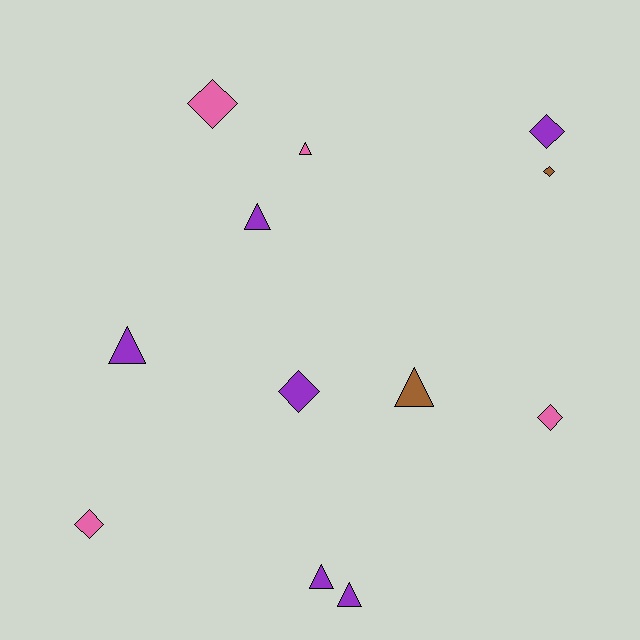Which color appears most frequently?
Purple, with 6 objects.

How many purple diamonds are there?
There are 2 purple diamonds.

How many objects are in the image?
There are 12 objects.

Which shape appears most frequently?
Triangle, with 6 objects.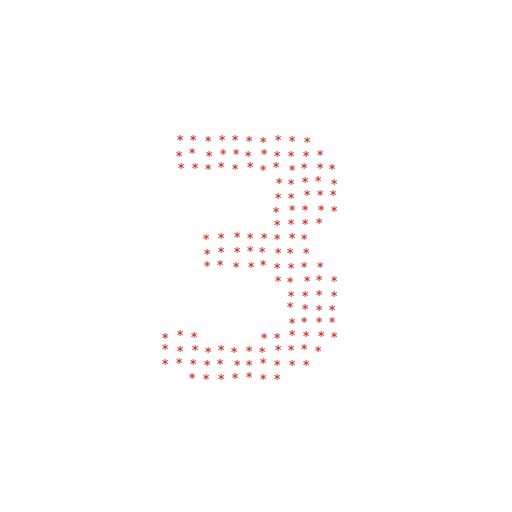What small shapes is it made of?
It is made of small asterisks.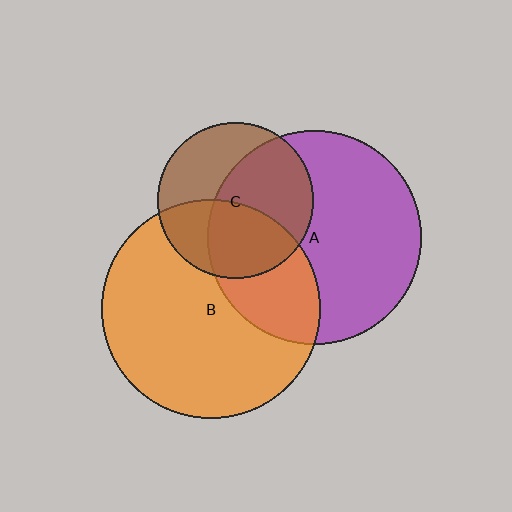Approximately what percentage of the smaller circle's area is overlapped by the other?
Approximately 60%.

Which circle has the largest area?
Circle B (orange).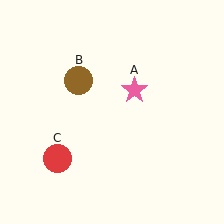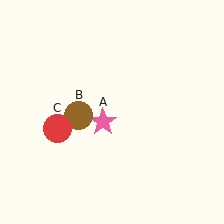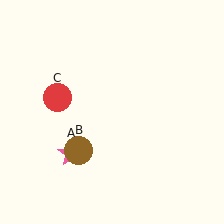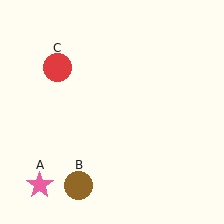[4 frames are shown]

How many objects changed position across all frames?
3 objects changed position: pink star (object A), brown circle (object B), red circle (object C).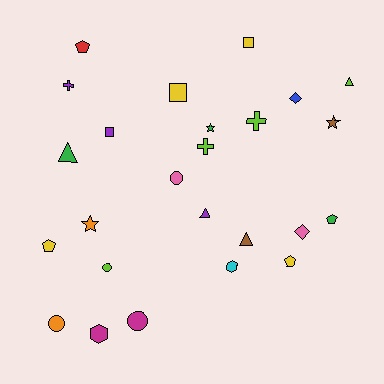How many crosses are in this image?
There are 3 crosses.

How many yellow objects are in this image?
There are 4 yellow objects.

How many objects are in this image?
There are 25 objects.